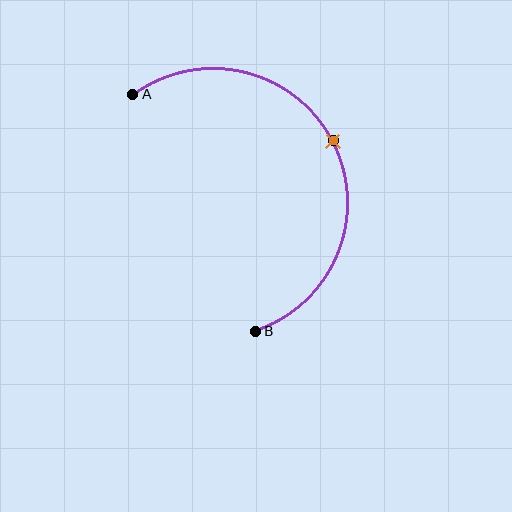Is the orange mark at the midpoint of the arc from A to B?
Yes. The orange mark lies on the arc at equal arc-length from both A and B — it is the arc midpoint.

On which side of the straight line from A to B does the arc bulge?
The arc bulges to the right of the straight line connecting A and B.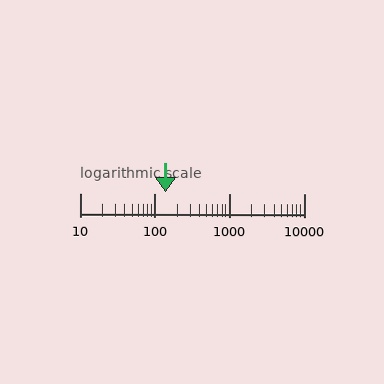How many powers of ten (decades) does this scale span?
The scale spans 3 decades, from 10 to 10000.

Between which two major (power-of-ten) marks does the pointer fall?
The pointer is between 100 and 1000.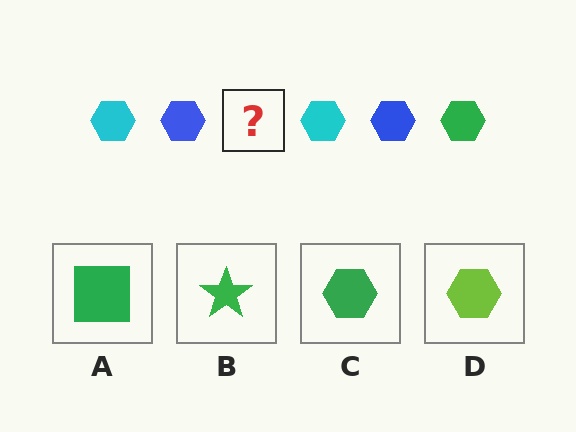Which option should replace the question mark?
Option C.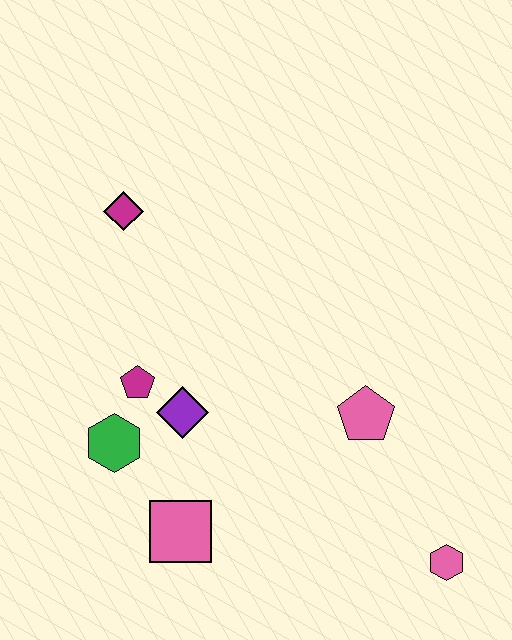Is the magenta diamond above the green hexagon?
Yes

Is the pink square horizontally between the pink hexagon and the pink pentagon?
No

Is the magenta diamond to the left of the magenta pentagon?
Yes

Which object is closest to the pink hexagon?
The pink pentagon is closest to the pink hexagon.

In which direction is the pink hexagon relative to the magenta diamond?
The pink hexagon is below the magenta diamond.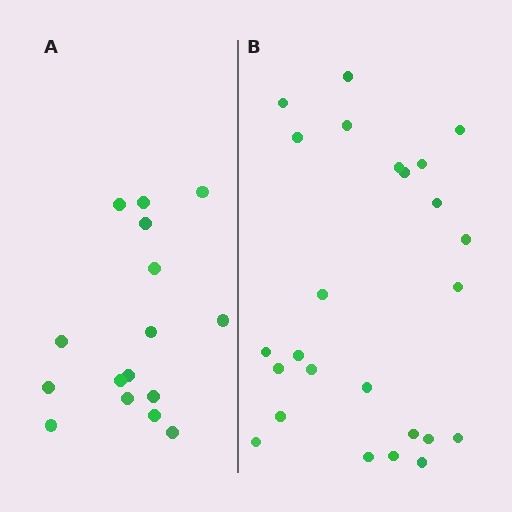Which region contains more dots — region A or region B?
Region B (the right region) has more dots.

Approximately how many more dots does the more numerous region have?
Region B has roughly 8 or so more dots than region A.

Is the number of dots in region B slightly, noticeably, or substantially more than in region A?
Region B has substantially more. The ratio is roughly 1.6 to 1.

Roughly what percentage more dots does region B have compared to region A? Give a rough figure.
About 55% more.